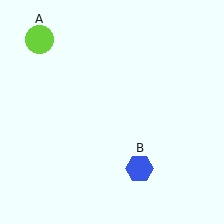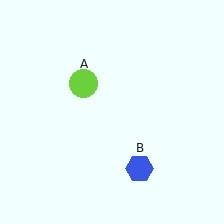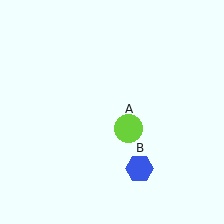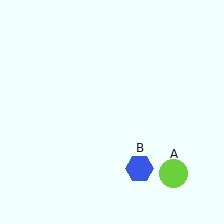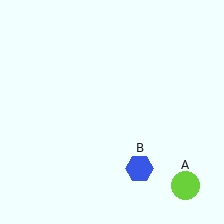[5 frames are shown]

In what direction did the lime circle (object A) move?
The lime circle (object A) moved down and to the right.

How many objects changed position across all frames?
1 object changed position: lime circle (object A).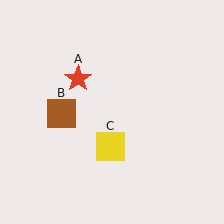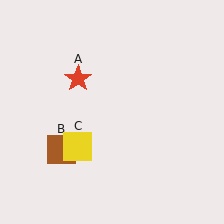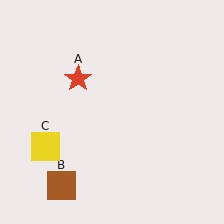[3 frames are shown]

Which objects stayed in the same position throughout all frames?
Red star (object A) remained stationary.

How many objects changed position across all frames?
2 objects changed position: brown square (object B), yellow square (object C).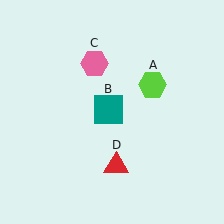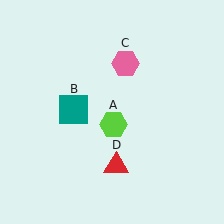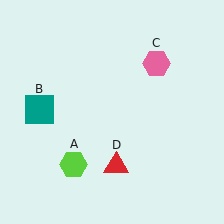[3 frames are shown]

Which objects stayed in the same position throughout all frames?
Red triangle (object D) remained stationary.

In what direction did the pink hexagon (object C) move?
The pink hexagon (object C) moved right.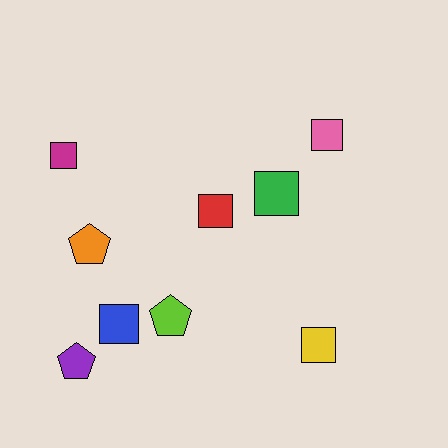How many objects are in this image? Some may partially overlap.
There are 9 objects.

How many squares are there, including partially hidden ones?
There are 6 squares.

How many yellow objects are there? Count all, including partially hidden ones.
There is 1 yellow object.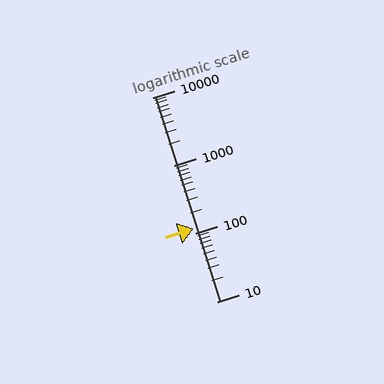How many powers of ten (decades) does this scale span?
The scale spans 3 decades, from 10 to 10000.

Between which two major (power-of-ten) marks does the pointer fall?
The pointer is between 100 and 1000.